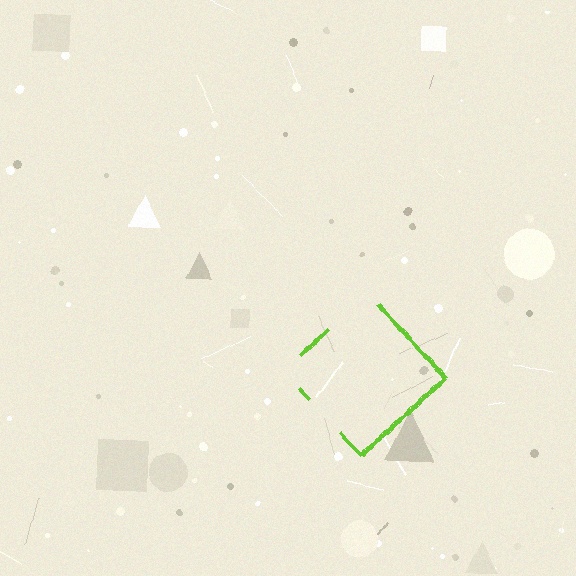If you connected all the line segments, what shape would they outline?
They would outline a diamond.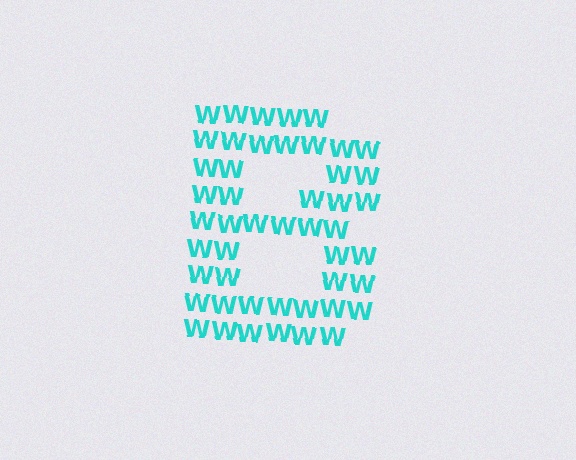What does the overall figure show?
The overall figure shows the letter B.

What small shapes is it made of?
It is made of small letter W's.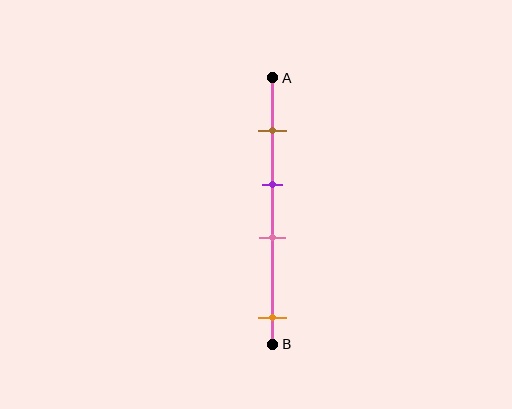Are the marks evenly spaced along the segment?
No, the marks are not evenly spaced.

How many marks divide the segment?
There are 4 marks dividing the segment.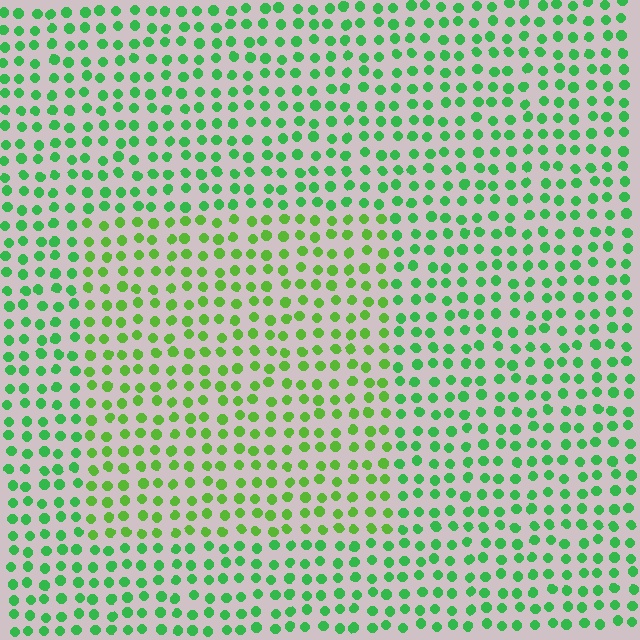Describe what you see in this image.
The image is filled with small green elements in a uniform arrangement. A rectangle-shaped region is visible where the elements are tinted to a slightly different hue, forming a subtle color boundary.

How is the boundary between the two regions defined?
The boundary is defined purely by a slight shift in hue (about 28 degrees). Spacing, size, and orientation are identical on both sides.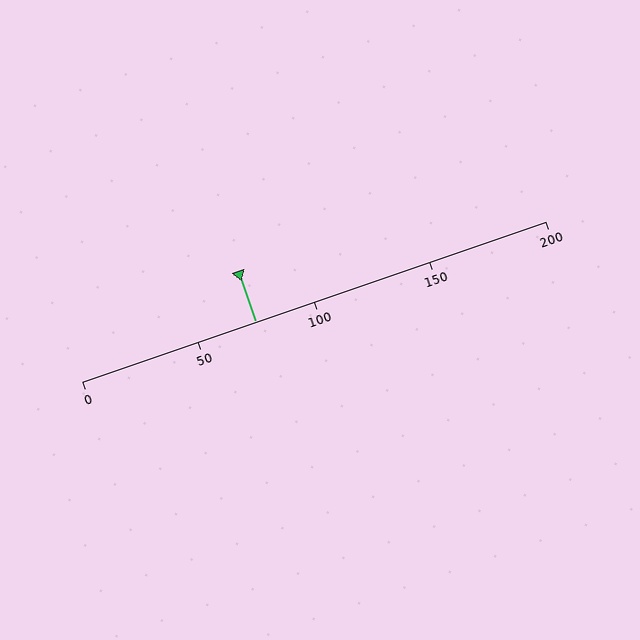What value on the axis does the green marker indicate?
The marker indicates approximately 75.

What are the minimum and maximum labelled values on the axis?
The axis runs from 0 to 200.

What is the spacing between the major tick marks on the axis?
The major ticks are spaced 50 apart.